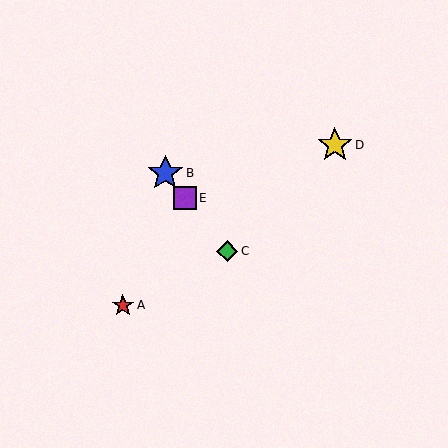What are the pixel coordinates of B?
Object B is at (165, 173).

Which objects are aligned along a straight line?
Objects B, C, E are aligned along a straight line.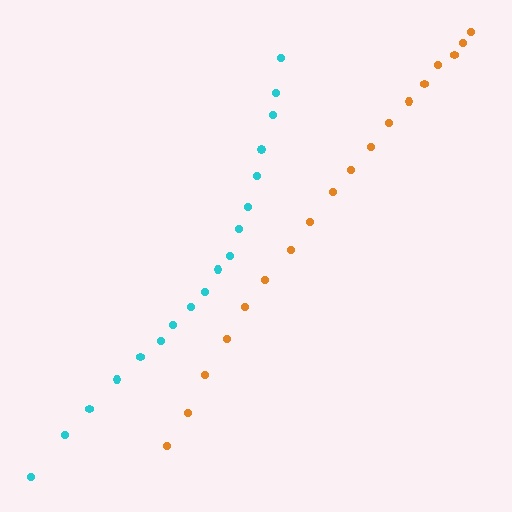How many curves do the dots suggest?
There are 2 distinct paths.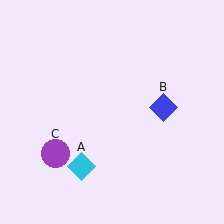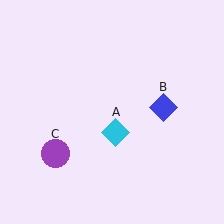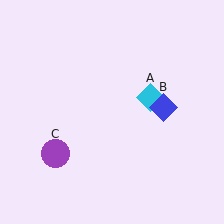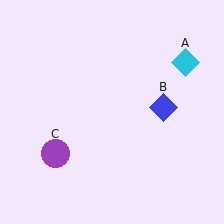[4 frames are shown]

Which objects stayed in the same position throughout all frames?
Blue diamond (object B) and purple circle (object C) remained stationary.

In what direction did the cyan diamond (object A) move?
The cyan diamond (object A) moved up and to the right.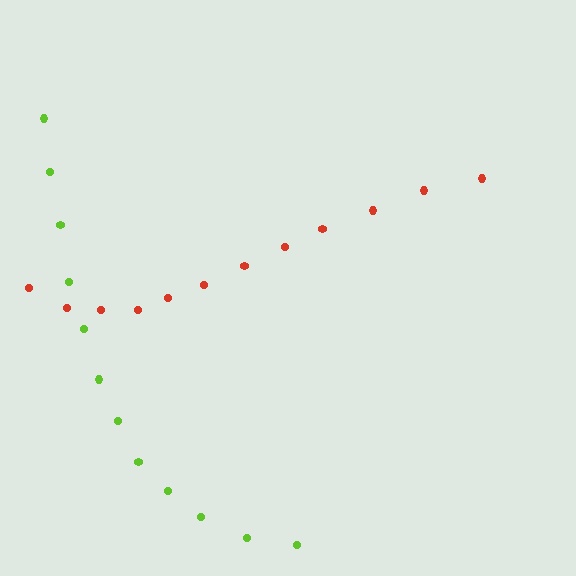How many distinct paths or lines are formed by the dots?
There are 2 distinct paths.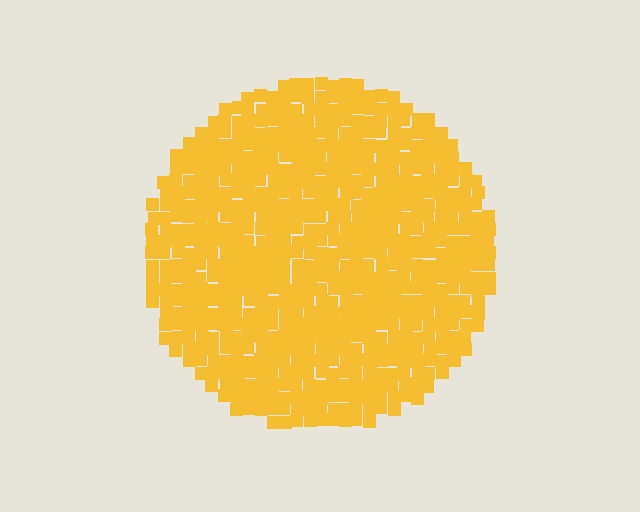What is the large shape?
The large shape is a circle.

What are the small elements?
The small elements are squares.